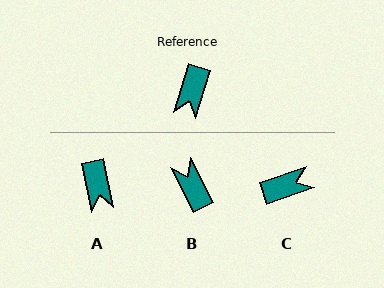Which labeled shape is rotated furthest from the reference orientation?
B, about 137 degrees away.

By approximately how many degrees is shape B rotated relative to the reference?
Approximately 137 degrees clockwise.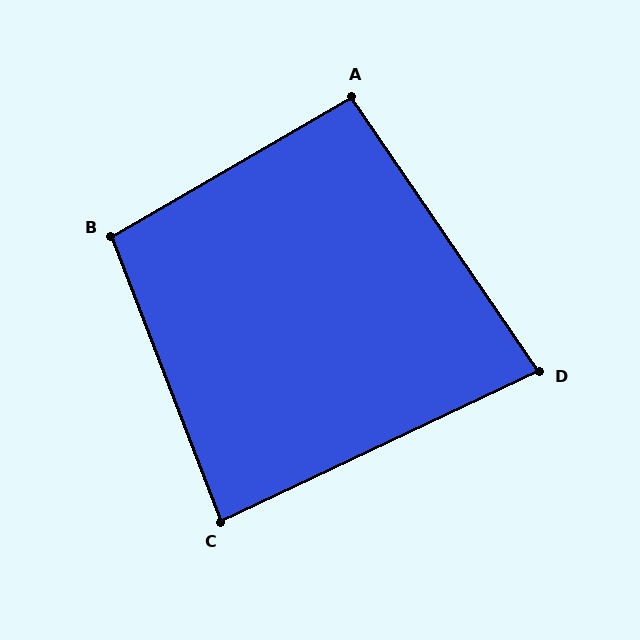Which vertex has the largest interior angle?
B, at approximately 99 degrees.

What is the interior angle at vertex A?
Approximately 94 degrees (approximately right).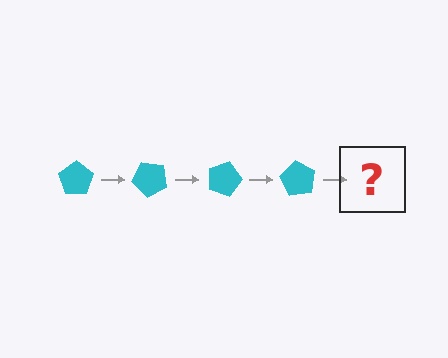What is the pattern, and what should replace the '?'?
The pattern is that the pentagon rotates 45 degrees each step. The '?' should be a cyan pentagon rotated 180 degrees.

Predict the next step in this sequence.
The next step is a cyan pentagon rotated 180 degrees.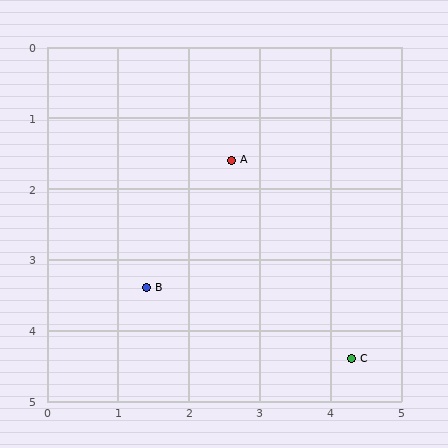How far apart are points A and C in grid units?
Points A and C are about 3.3 grid units apart.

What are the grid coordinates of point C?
Point C is at approximately (4.3, 4.4).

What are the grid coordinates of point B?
Point B is at approximately (1.4, 3.4).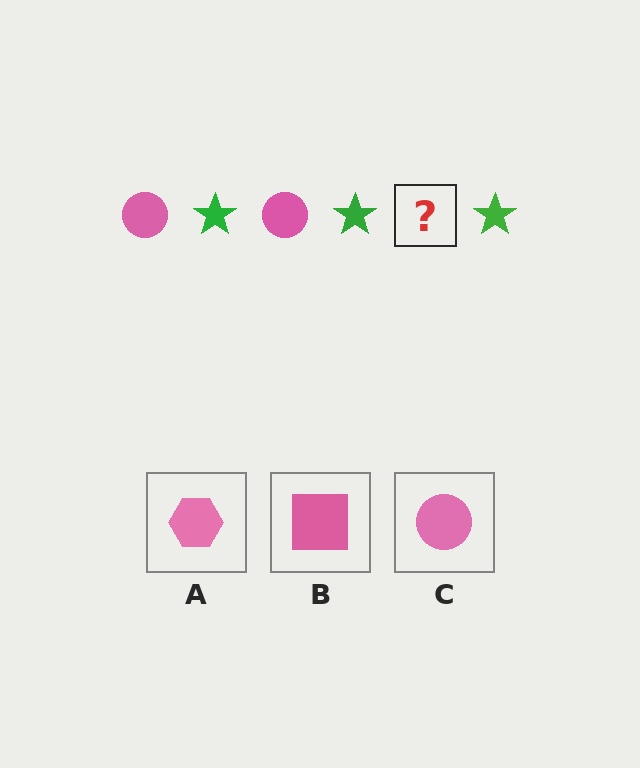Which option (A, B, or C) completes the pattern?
C.